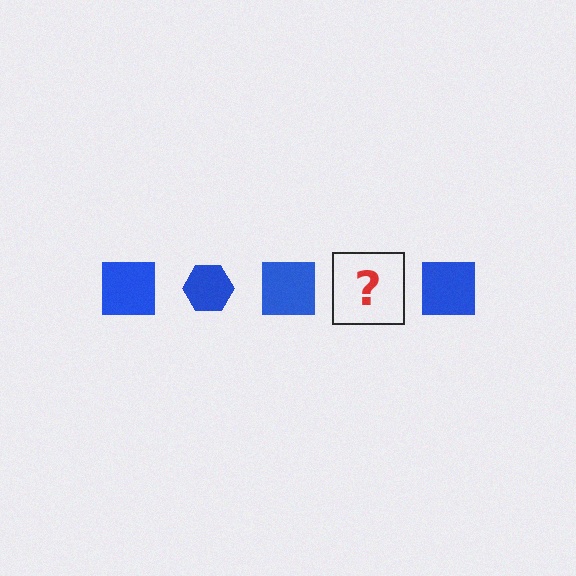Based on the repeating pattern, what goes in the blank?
The blank should be a blue hexagon.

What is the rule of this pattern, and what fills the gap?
The rule is that the pattern cycles through square, hexagon shapes in blue. The gap should be filled with a blue hexagon.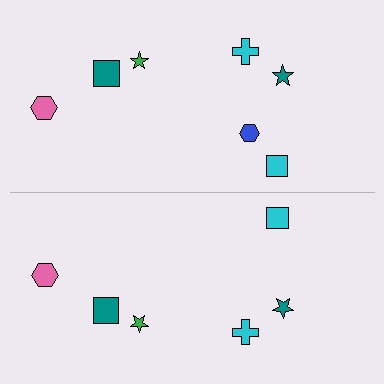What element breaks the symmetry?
A blue hexagon is missing from the bottom side.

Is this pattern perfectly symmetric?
No, the pattern is not perfectly symmetric. A blue hexagon is missing from the bottom side.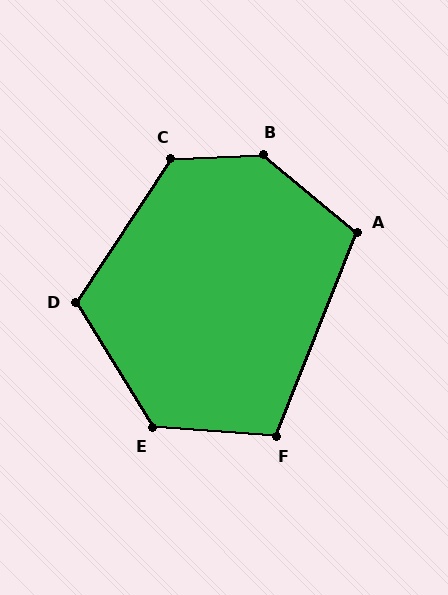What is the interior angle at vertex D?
Approximately 115 degrees (obtuse).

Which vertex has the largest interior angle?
B, at approximately 137 degrees.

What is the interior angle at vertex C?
Approximately 126 degrees (obtuse).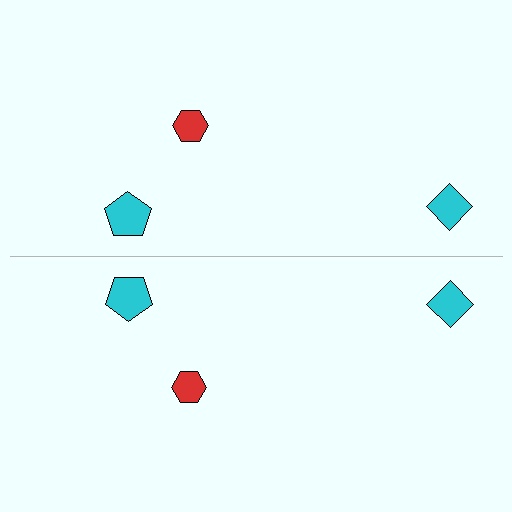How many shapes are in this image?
There are 6 shapes in this image.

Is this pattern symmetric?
Yes, this pattern has bilateral (reflection) symmetry.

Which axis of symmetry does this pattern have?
The pattern has a horizontal axis of symmetry running through the center of the image.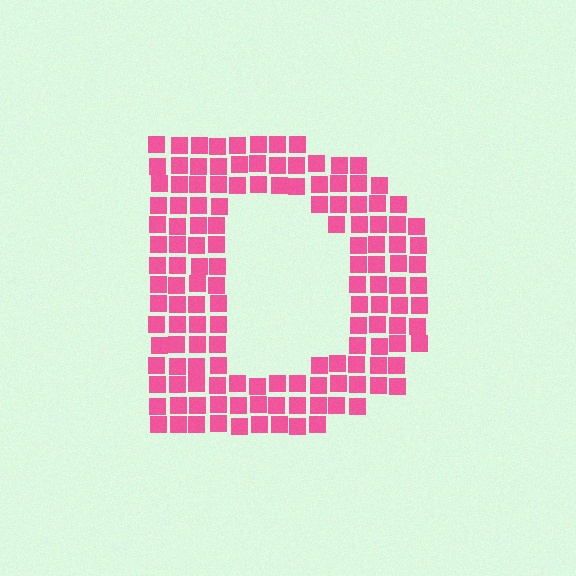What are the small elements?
The small elements are squares.